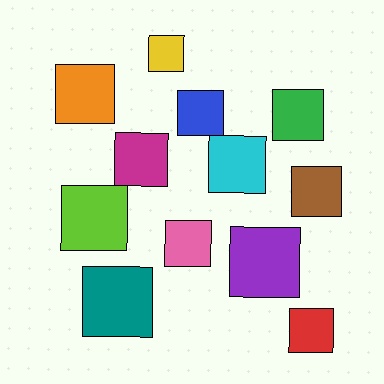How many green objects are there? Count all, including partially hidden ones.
There is 1 green object.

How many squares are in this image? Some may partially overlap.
There are 12 squares.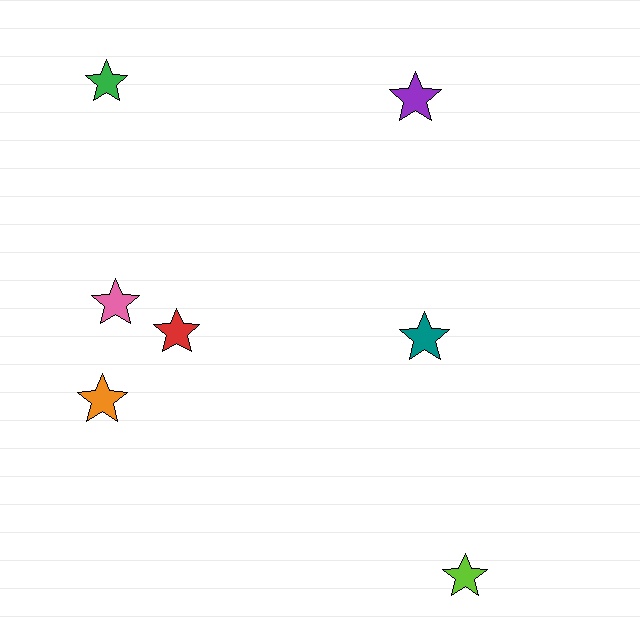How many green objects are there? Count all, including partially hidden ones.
There is 1 green object.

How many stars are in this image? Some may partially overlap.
There are 7 stars.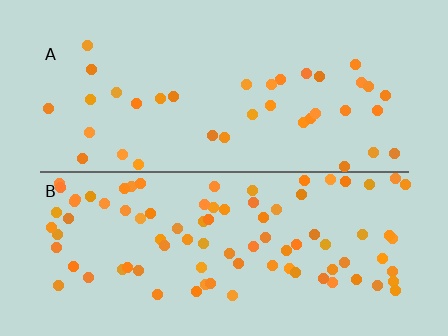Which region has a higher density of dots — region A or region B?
B (the bottom).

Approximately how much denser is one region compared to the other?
Approximately 2.5× — region B over region A.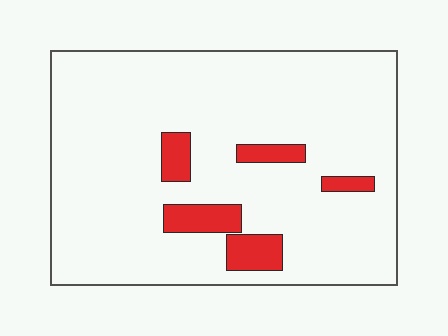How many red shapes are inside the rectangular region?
5.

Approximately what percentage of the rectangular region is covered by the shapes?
Approximately 10%.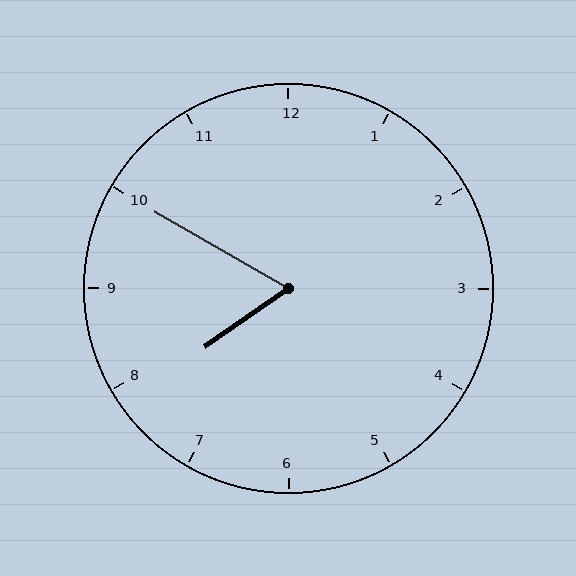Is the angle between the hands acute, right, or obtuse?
It is acute.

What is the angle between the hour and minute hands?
Approximately 65 degrees.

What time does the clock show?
7:50.